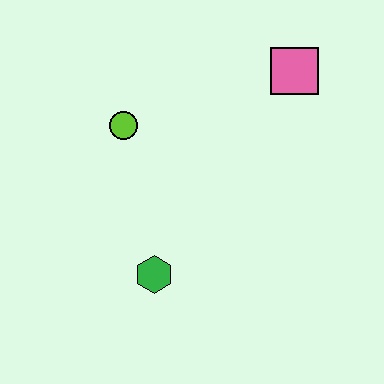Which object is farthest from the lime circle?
The pink square is farthest from the lime circle.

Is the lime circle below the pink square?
Yes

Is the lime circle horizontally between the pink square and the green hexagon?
No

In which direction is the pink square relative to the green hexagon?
The pink square is above the green hexagon.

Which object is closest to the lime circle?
The green hexagon is closest to the lime circle.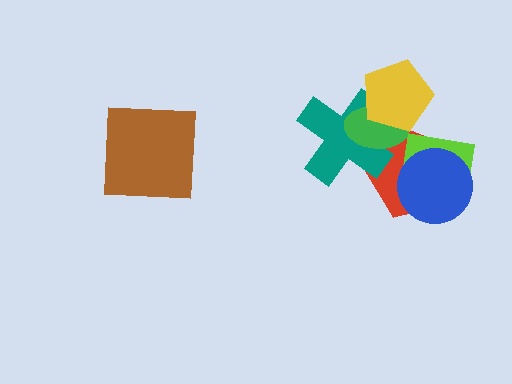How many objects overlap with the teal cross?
3 objects overlap with the teal cross.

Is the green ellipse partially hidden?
Yes, it is partially covered by another shape.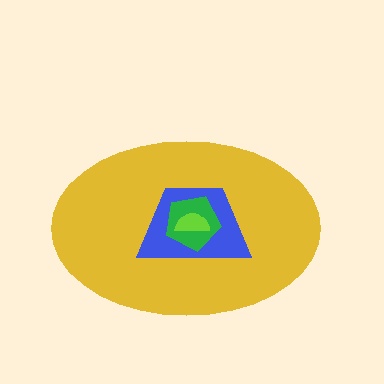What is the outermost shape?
The yellow ellipse.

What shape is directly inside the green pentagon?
The lime semicircle.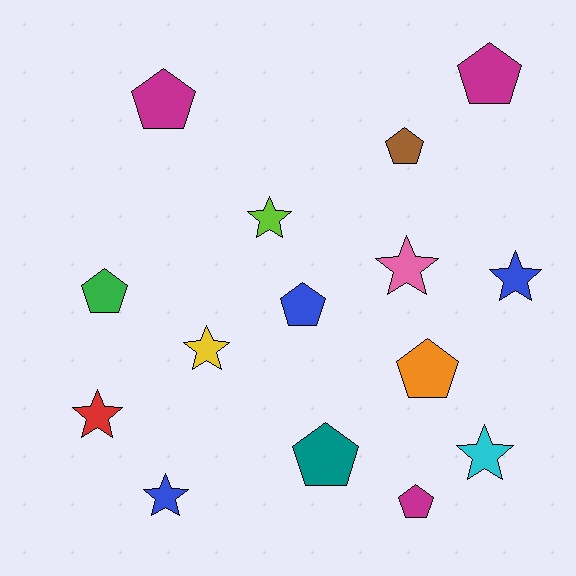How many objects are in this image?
There are 15 objects.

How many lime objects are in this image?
There is 1 lime object.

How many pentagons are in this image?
There are 8 pentagons.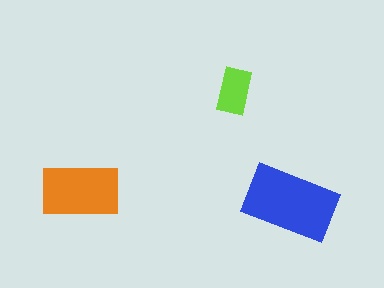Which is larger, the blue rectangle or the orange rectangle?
The blue one.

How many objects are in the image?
There are 3 objects in the image.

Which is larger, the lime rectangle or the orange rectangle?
The orange one.